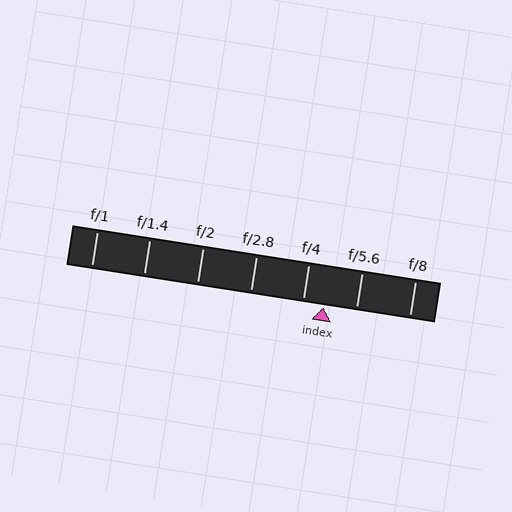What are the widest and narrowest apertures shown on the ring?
The widest aperture shown is f/1 and the narrowest is f/8.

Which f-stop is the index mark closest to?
The index mark is closest to f/4.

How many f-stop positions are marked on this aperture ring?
There are 7 f-stop positions marked.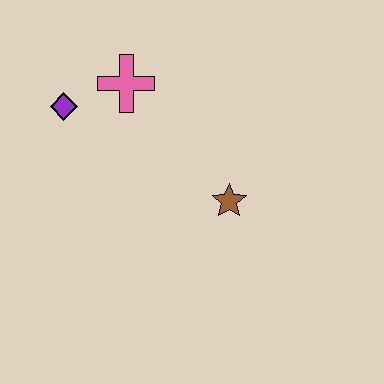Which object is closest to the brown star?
The pink cross is closest to the brown star.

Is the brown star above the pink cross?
No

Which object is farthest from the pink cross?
The brown star is farthest from the pink cross.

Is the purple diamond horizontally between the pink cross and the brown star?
No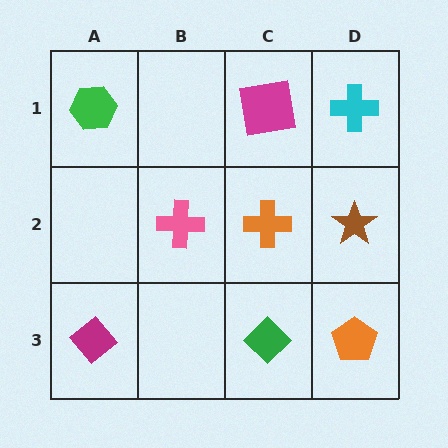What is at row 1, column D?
A cyan cross.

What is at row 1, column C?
A magenta square.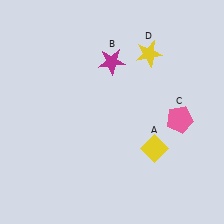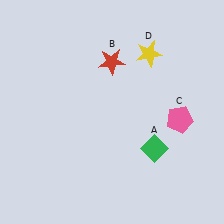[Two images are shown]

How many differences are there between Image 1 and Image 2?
There are 2 differences between the two images.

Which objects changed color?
A changed from yellow to green. B changed from magenta to red.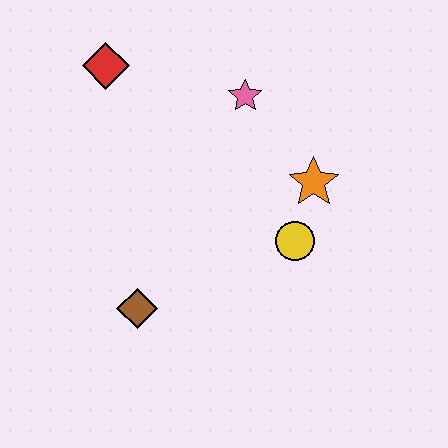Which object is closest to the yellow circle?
The orange star is closest to the yellow circle.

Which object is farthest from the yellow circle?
The red diamond is farthest from the yellow circle.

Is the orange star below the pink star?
Yes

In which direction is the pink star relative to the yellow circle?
The pink star is above the yellow circle.